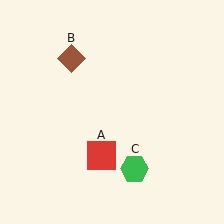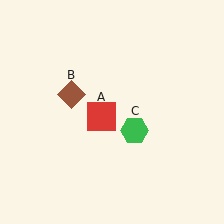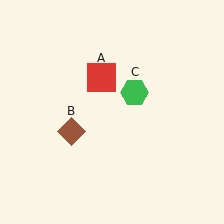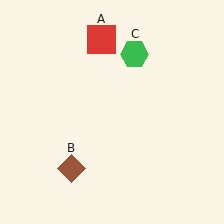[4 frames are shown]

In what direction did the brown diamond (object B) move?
The brown diamond (object B) moved down.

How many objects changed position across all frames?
3 objects changed position: red square (object A), brown diamond (object B), green hexagon (object C).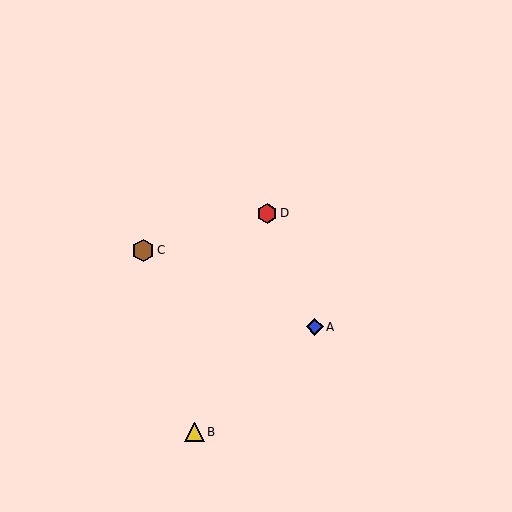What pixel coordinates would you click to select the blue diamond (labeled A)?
Click at (315, 327) to select the blue diamond A.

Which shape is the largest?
The brown hexagon (labeled C) is the largest.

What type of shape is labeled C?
Shape C is a brown hexagon.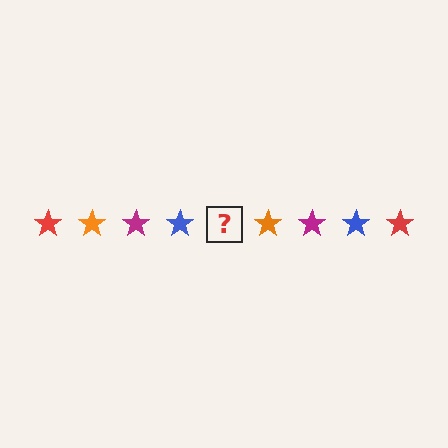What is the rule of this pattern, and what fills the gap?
The rule is that the pattern cycles through red, orange, magenta, blue stars. The gap should be filled with a red star.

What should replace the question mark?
The question mark should be replaced with a red star.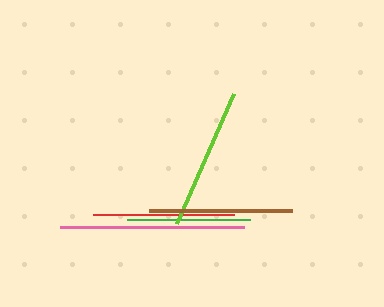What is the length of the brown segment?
The brown segment is approximately 143 pixels long.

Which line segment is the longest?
The pink line is the longest at approximately 184 pixels.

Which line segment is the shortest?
The green line is the shortest at approximately 123 pixels.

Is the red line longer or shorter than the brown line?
The brown line is longer than the red line.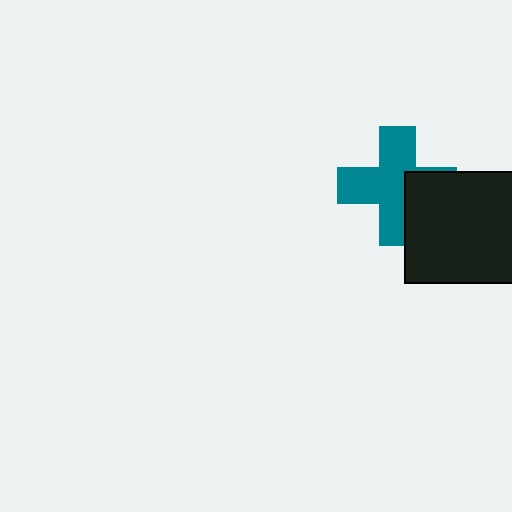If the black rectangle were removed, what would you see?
You would see the complete teal cross.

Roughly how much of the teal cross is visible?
Most of it is visible (roughly 70%).